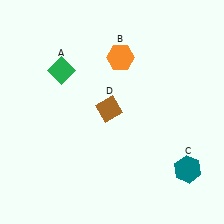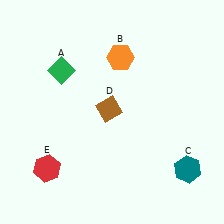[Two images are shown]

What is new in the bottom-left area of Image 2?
A red hexagon (E) was added in the bottom-left area of Image 2.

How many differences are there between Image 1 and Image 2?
There is 1 difference between the two images.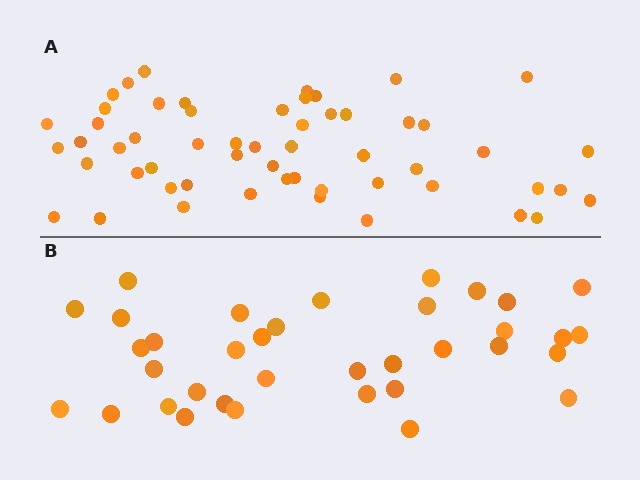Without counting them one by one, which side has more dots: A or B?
Region A (the top region) has more dots.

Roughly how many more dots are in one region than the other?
Region A has approximately 20 more dots than region B.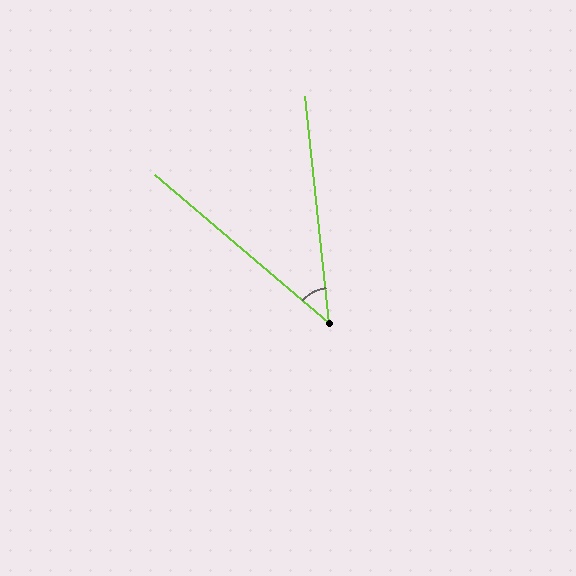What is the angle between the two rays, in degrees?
Approximately 44 degrees.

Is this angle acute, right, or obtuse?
It is acute.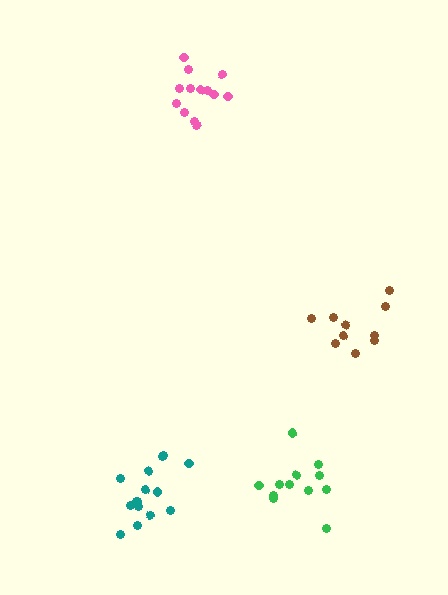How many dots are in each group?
Group 1: 13 dots, Group 2: 12 dots, Group 3: 15 dots, Group 4: 10 dots (50 total).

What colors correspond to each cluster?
The clusters are colored: pink, green, teal, brown.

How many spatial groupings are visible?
There are 4 spatial groupings.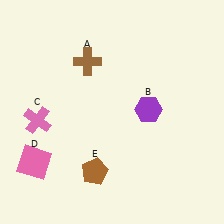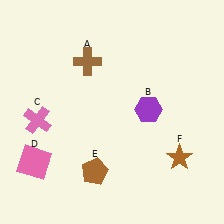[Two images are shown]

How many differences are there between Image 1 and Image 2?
There is 1 difference between the two images.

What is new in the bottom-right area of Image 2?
A brown star (F) was added in the bottom-right area of Image 2.